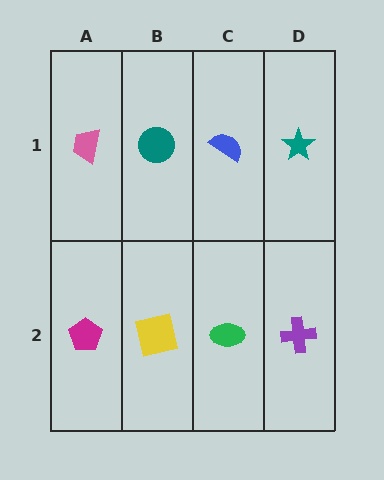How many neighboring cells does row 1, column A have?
2.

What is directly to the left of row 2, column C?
A yellow square.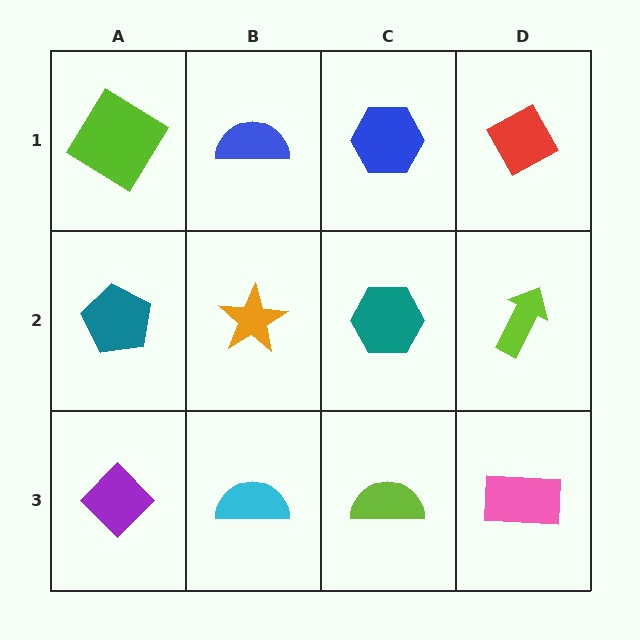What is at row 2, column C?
A teal hexagon.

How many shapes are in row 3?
4 shapes.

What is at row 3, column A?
A purple diamond.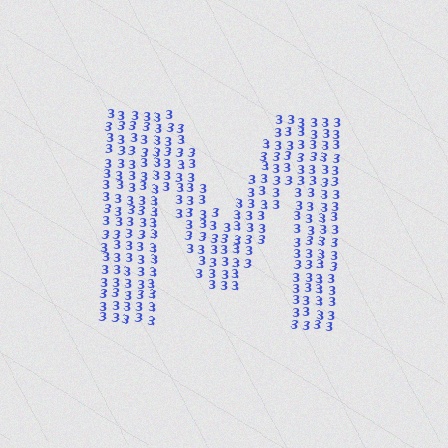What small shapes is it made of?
It is made of small digit 3's.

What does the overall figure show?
The overall figure shows the letter M.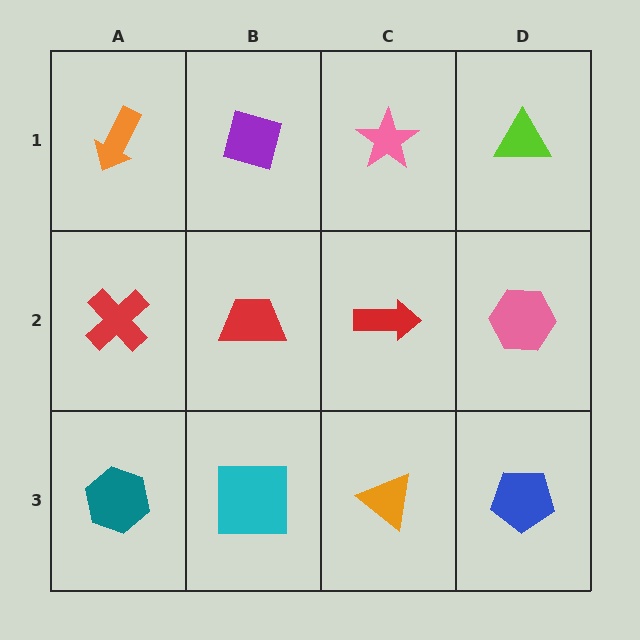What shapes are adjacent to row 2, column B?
A purple diamond (row 1, column B), a cyan square (row 3, column B), a red cross (row 2, column A), a red arrow (row 2, column C).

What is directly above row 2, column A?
An orange arrow.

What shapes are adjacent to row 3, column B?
A red trapezoid (row 2, column B), a teal hexagon (row 3, column A), an orange triangle (row 3, column C).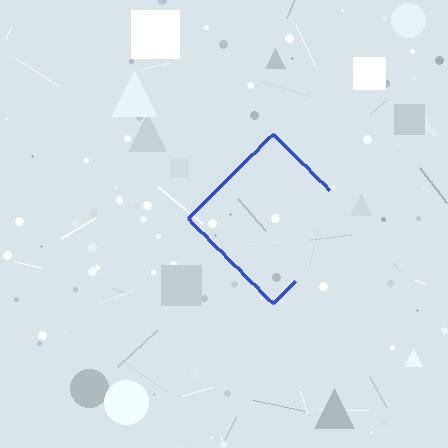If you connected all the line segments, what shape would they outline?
They would outline a diamond.